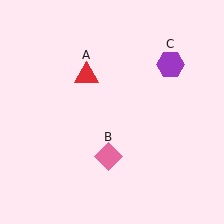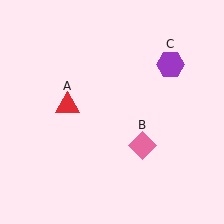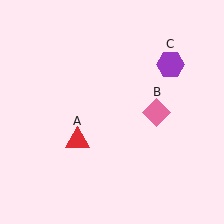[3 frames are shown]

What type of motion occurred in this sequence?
The red triangle (object A), pink diamond (object B) rotated counterclockwise around the center of the scene.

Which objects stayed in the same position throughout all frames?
Purple hexagon (object C) remained stationary.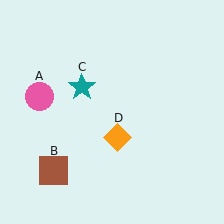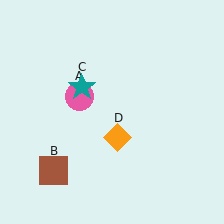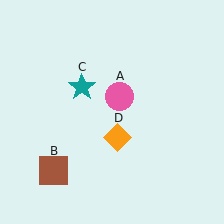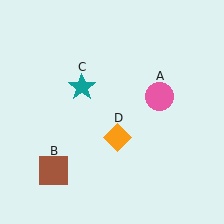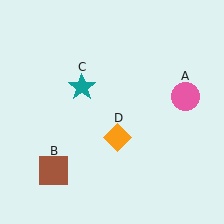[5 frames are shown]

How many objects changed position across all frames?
1 object changed position: pink circle (object A).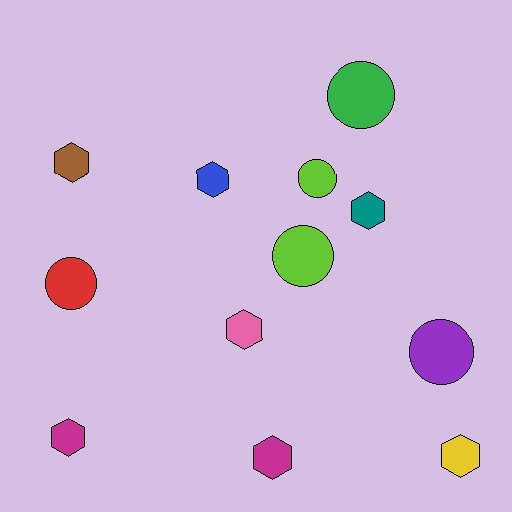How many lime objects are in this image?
There are 2 lime objects.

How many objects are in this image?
There are 12 objects.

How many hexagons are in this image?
There are 7 hexagons.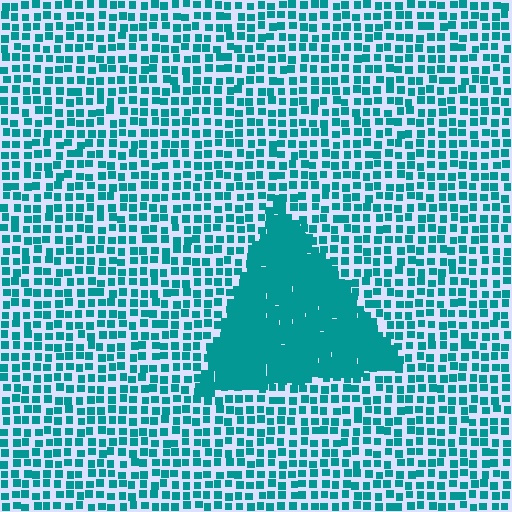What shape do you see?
I see a triangle.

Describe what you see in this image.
The image contains small teal elements arranged at two different densities. A triangle-shaped region is visible where the elements are more densely packed than the surrounding area.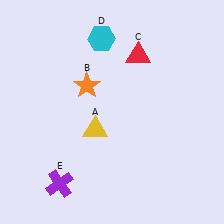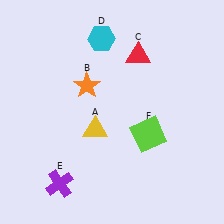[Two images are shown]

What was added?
A lime square (F) was added in Image 2.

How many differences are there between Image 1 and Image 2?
There is 1 difference between the two images.